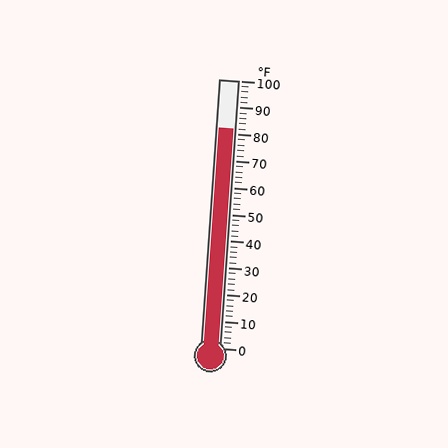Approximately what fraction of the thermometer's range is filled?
The thermometer is filled to approximately 80% of its range.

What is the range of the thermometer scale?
The thermometer scale ranges from 0°F to 100°F.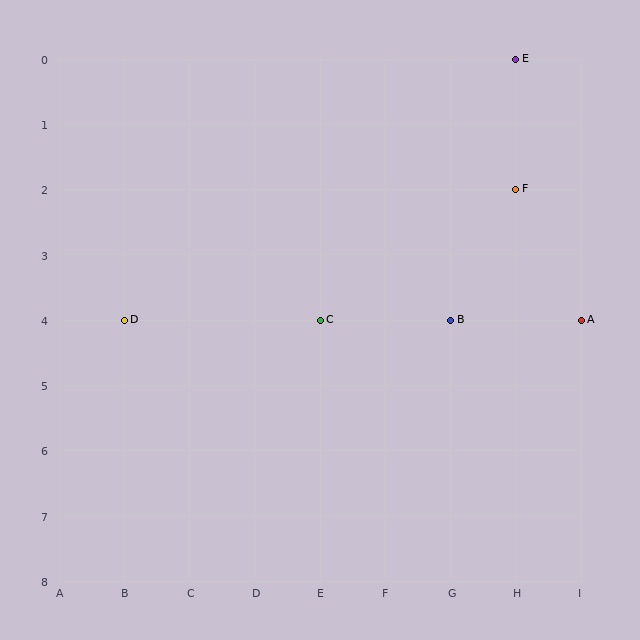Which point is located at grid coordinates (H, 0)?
Point E is at (H, 0).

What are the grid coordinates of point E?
Point E is at grid coordinates (H, 0).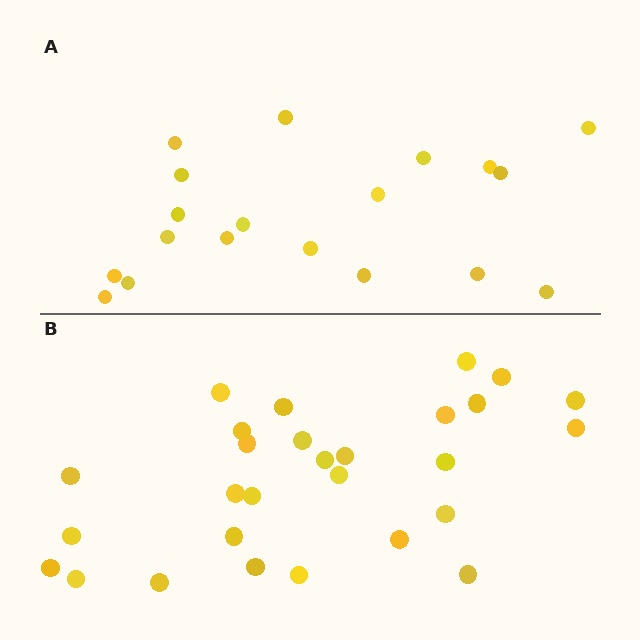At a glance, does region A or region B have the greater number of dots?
Region B (the bottom region) has more dots.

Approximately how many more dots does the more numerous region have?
Region B has roughly 8 or so more dots than region A.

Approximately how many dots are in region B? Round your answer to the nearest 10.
About 30 dots. (The exact count is 28, which rounds to 30.)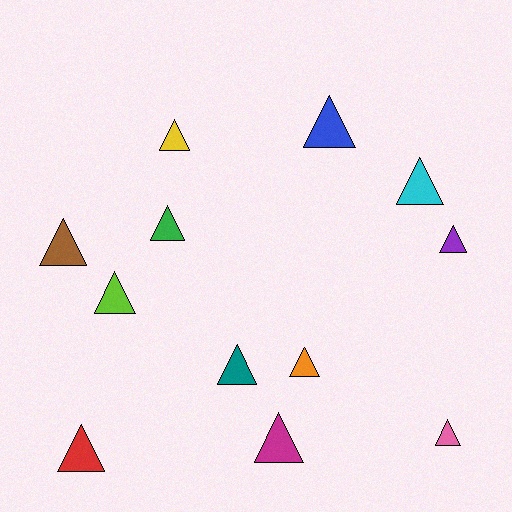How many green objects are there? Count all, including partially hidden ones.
There is 1 green object.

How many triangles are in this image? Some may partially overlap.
There are 12 triangles.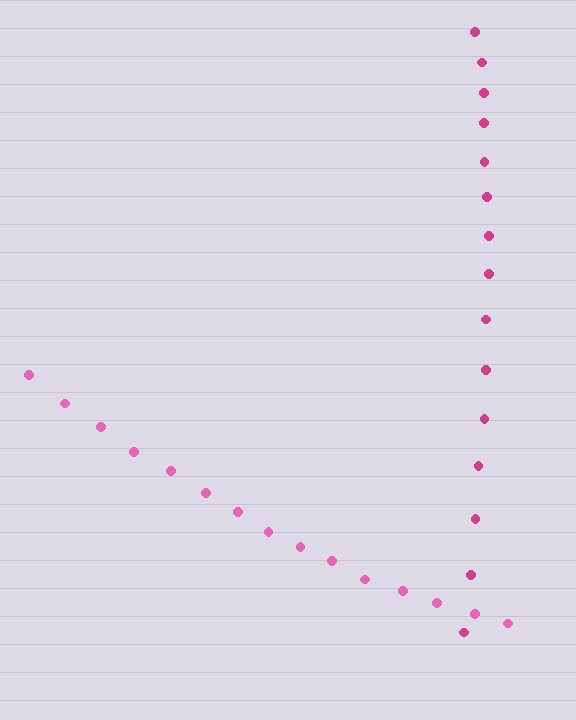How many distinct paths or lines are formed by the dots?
There are 2 distinct paths.